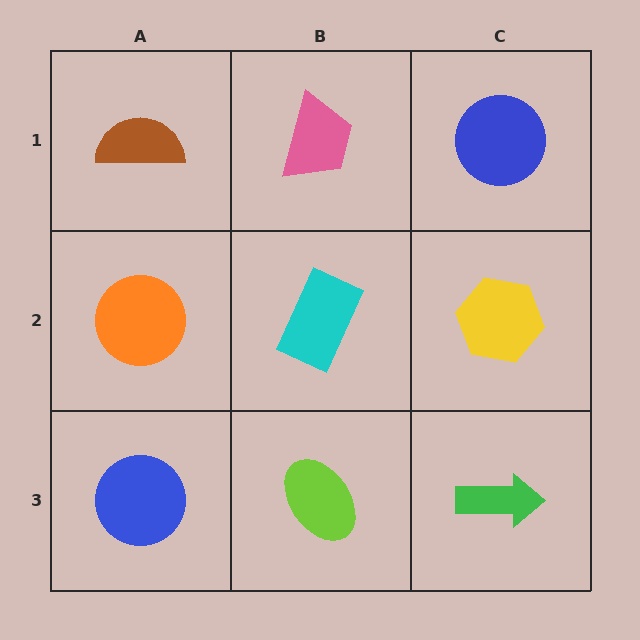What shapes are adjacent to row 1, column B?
A cyan rectangle (row 2, column B), a brown semicircle (row 1, column A), a blue circle (row 1, column C).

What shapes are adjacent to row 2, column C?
A blue circle (row 1, column C), a green arrow (row 3, column C), a cyan rectangle (row 2, column B).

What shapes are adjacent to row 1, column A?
An orange circle (row 2, column A), a pink trapezoid (row 1, column B).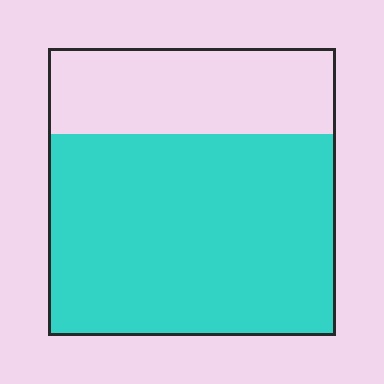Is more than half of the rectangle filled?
Yes.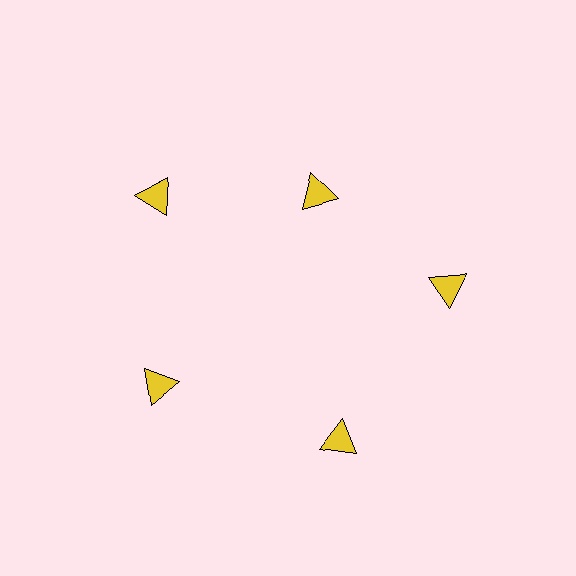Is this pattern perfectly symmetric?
No. The 5 yellow triangles are arranged in a ring, but one element near the 1 o'clock position is pulled inward toward the center, breaking the 5-fold rotational symmetry.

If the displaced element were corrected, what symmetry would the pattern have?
It would have 5-fold rotational symmetry — the pattern would map onto itself every 72 degrees.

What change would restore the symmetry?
The symmetry would be restored by moving it outward, back onto the ring so that all 5 triangles sit at equal angles and equal distance from the center.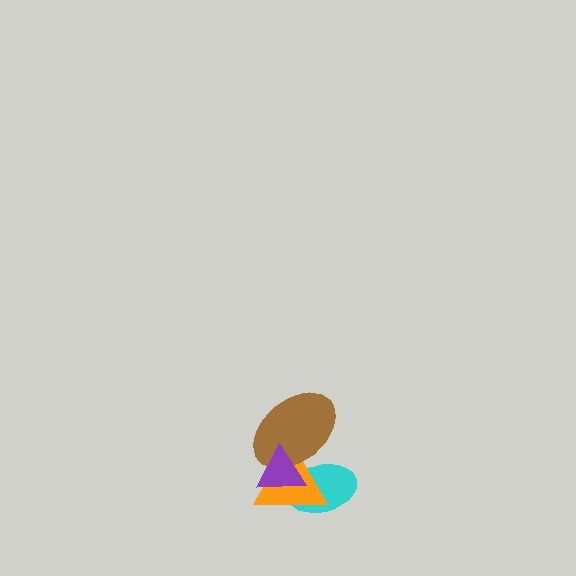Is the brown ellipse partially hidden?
Yes, it is partially covered by another shape.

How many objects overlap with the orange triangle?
3 objects overlap with the orange triangle.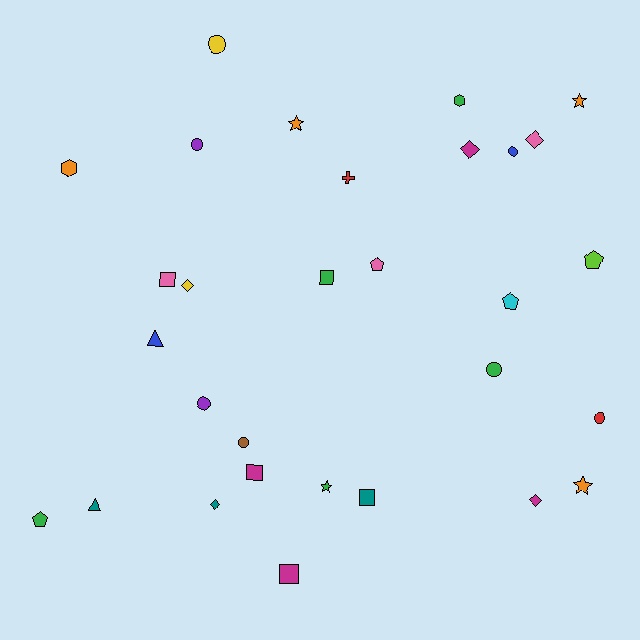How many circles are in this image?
There are 7 circles.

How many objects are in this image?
There are 30 objects.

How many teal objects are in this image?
There are 3 teal objects.